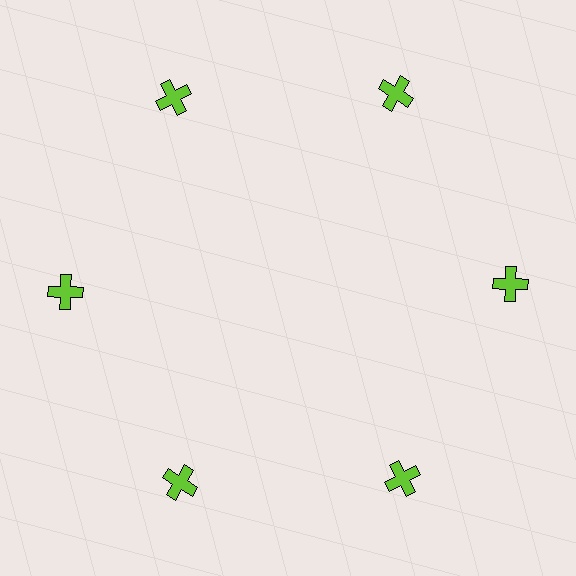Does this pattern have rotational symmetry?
Yes, this pattern has 6-fold rotational symmetry. It looks the same after rotating 60 degrees around the center.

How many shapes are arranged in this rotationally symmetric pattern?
There are 6 shapes, arranged in 6 groups of 1.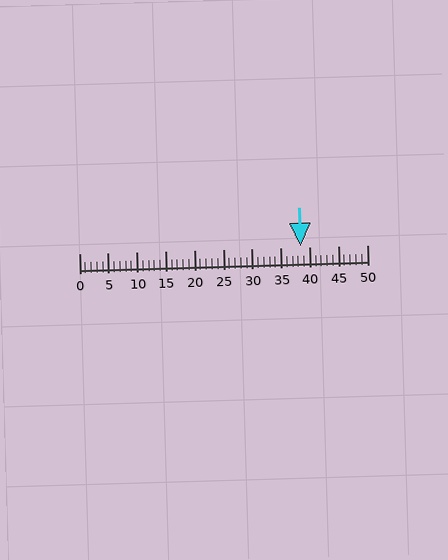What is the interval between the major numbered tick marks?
The major tick marks are spaced 5 units apart.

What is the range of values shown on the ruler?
The ruler shows values from 0 to 50.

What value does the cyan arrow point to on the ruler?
The cyan arrow points to approximately 38.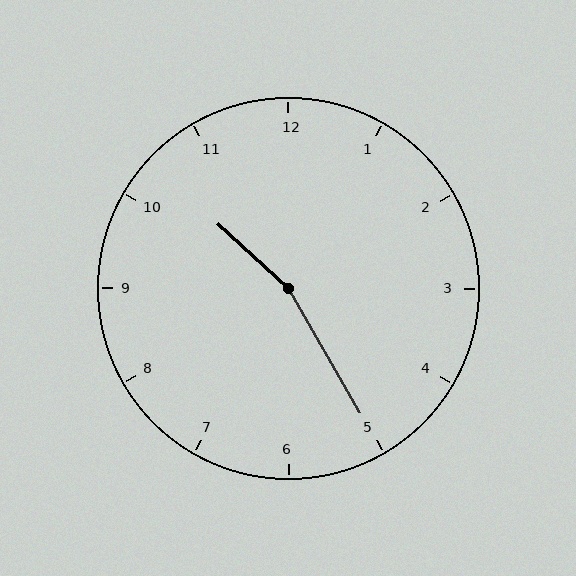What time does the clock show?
10:25.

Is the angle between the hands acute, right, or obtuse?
It is obtuse.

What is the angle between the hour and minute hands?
Approximately 162 degrees.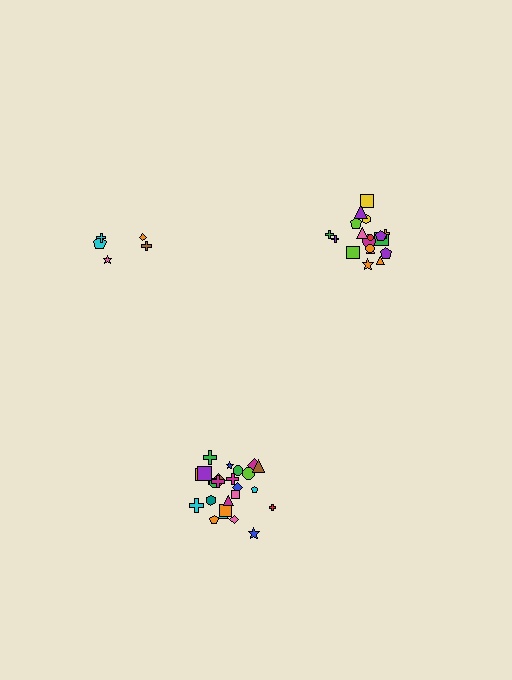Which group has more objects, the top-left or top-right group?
The top-right group.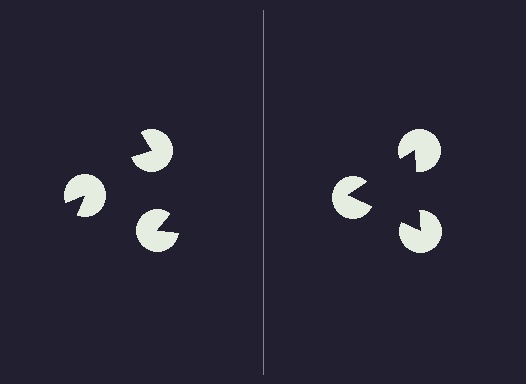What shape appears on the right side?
An illusory triangle.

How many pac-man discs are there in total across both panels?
6 — 3 on each side.